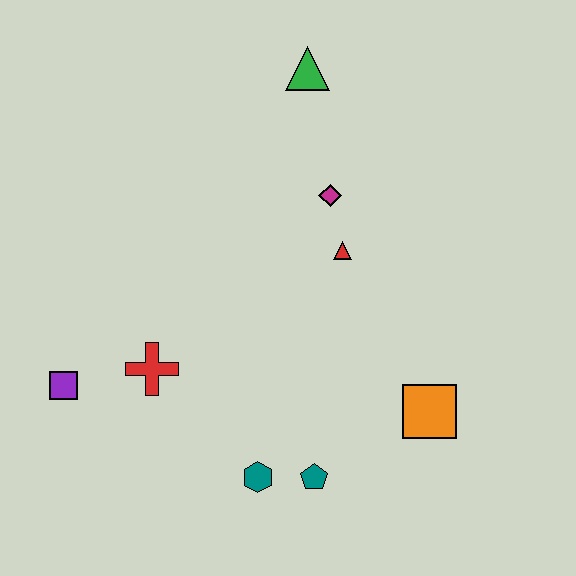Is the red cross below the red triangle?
Yes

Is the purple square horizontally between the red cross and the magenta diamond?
No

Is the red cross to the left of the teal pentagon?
Yes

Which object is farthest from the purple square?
The green triangle is farthest from the purple square.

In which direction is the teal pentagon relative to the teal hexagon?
The teal pentagon is to the right of the teal hexagon.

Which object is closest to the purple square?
The red cross is closest to the purple square.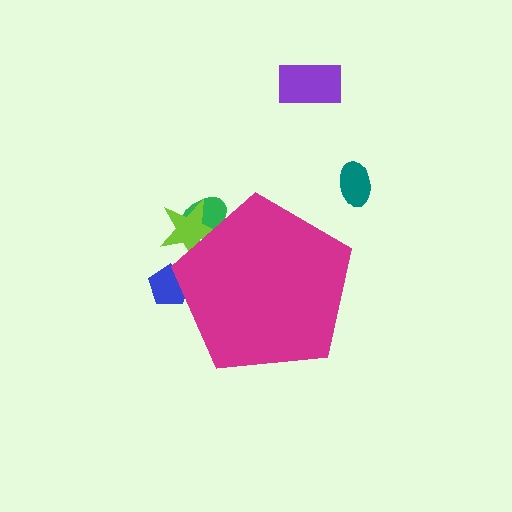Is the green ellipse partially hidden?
Yes, the green ellipse is partially hidden behind the magenta pentagon.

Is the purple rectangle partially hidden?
No, the purple rectangle is fully visible.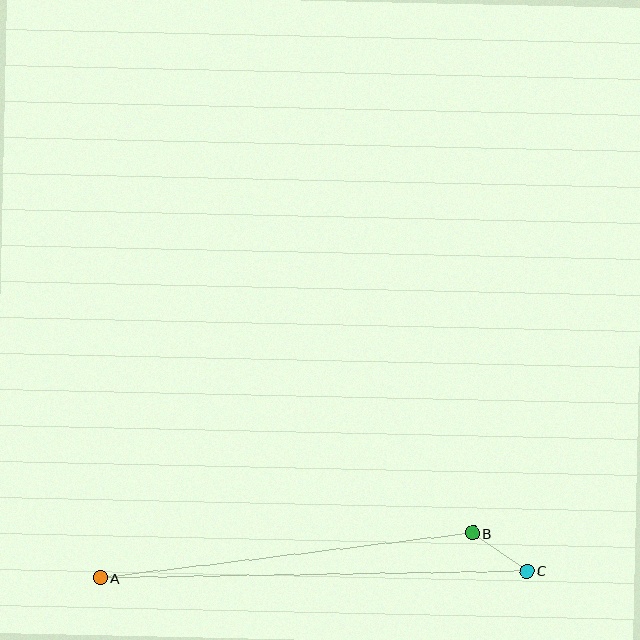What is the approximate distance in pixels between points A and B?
The distance between A and B is approximately 375 pixels.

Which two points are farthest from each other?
Points A and C are farthest from each other.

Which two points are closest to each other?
Points B and C are closest to each other.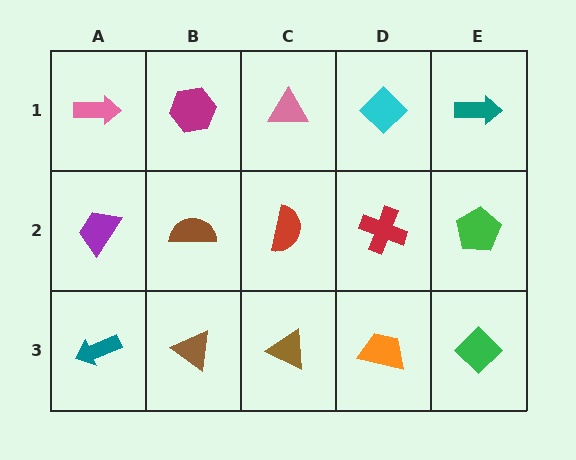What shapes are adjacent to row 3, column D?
A red cross (row 2, column D), a brown triangle (row 3, column C), a green diamond (row 3, column E).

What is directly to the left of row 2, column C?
A brown semicircle.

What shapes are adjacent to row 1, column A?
A purple trapezoid (row 2, column A), a magenta hexagon (row 1, column B).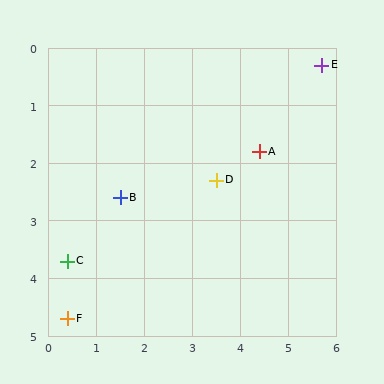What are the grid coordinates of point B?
Point B is at approximately (1.5, 2.6).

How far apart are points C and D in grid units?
Points C and D are about 3.4 grid units apart.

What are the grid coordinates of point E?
Point E is at approximately (5.7, 0.3).